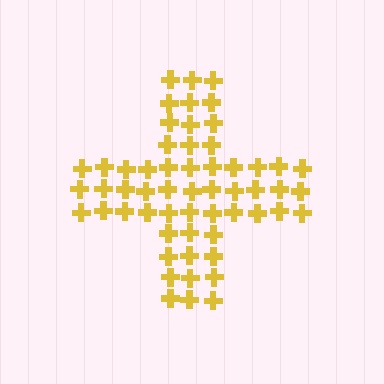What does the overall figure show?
The overall figure shows a cross.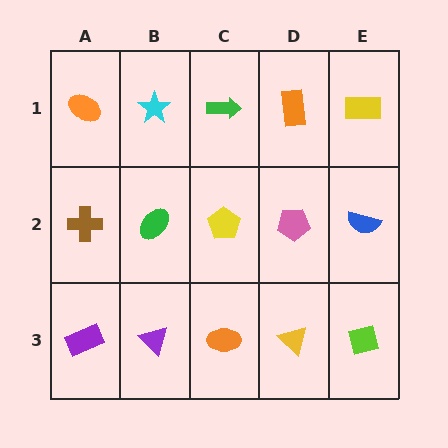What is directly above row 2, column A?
An orange ellipse.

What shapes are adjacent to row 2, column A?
An orange ellipse (row 1, column A), a purple rectangle (row 3, column A), a green ellipse (row 2, column B).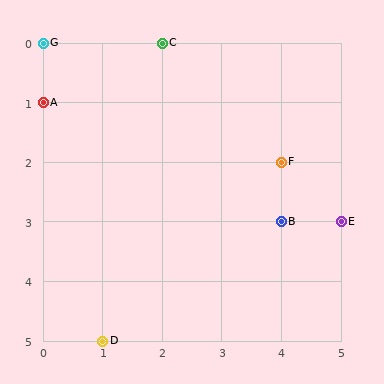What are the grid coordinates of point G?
Point G is at grid coordinates (0, 0).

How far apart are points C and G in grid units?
Points C and G are 2 columns apart.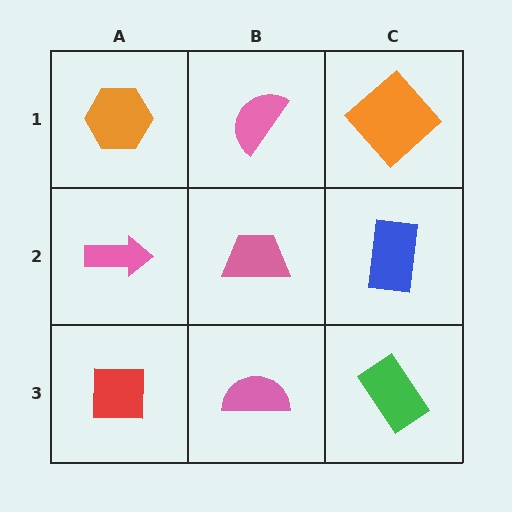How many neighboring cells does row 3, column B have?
3.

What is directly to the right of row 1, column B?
An orange diamond.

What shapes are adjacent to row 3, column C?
A blue rectangle (row 2, column C), a pink semicircle (row 3, column B).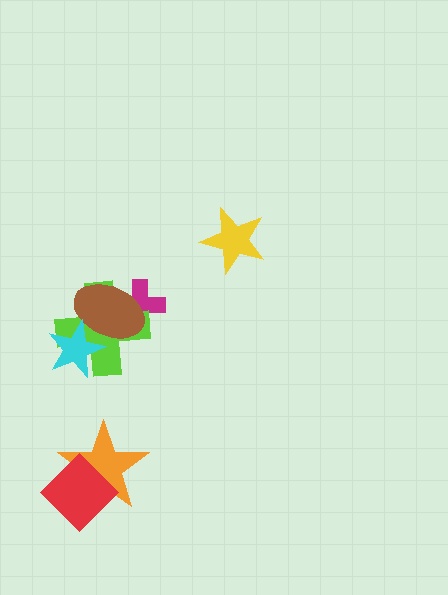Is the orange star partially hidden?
Yes, it is partially covered by another shape.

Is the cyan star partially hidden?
No, no other shape covers it.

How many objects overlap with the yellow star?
0 objects overlap with the yellow star.